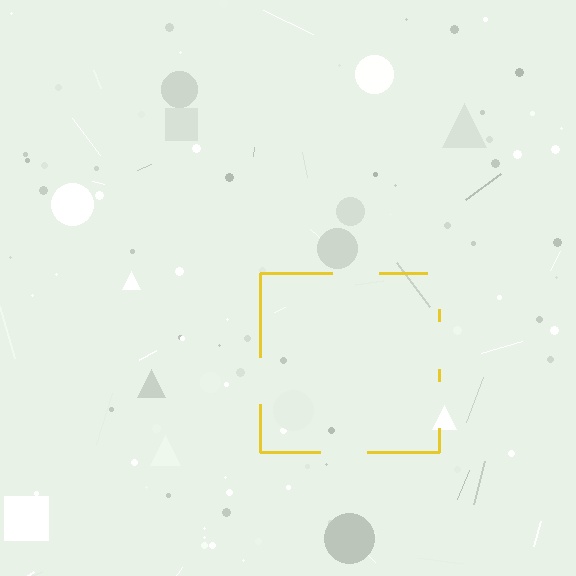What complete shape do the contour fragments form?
The contour fragments form a square.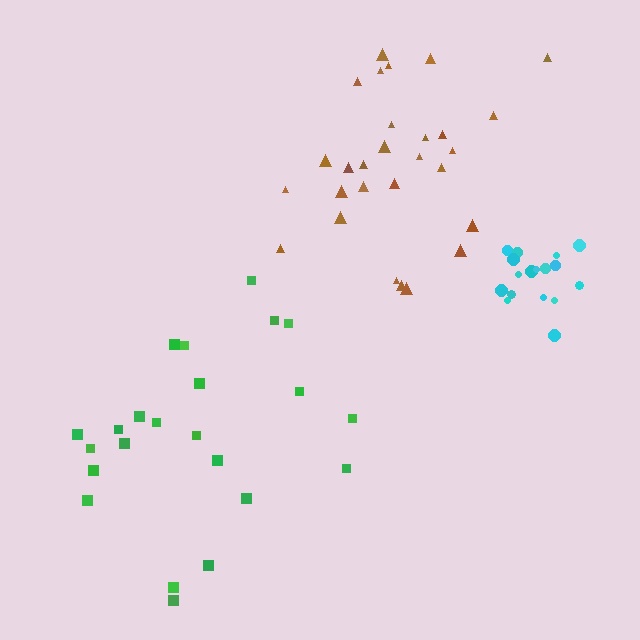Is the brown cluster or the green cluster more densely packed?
Brown.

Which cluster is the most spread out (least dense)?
Green.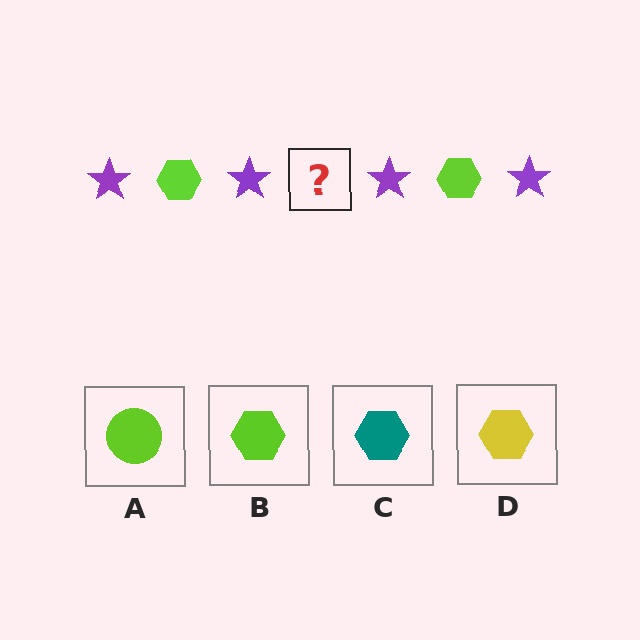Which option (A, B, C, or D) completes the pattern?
B.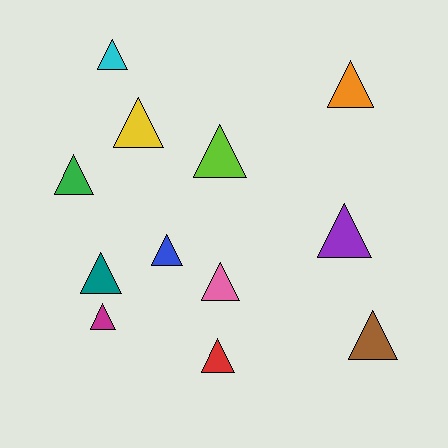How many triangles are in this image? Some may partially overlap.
There are 12 triangles.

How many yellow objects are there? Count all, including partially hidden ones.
There is 1 yellow object.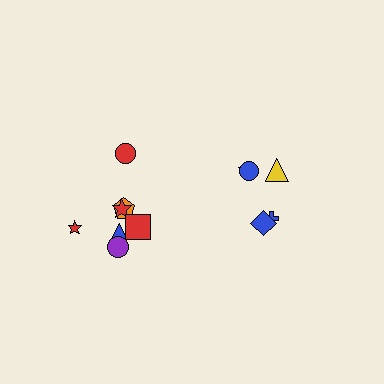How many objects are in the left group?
There are 7 objects.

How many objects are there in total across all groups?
There are 12 objects.